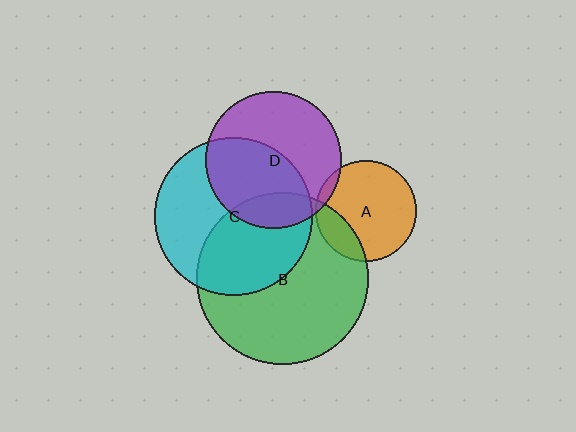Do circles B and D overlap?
Yes.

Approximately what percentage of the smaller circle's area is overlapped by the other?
Approximately 15%.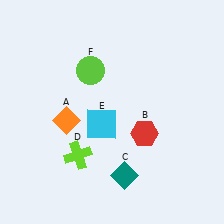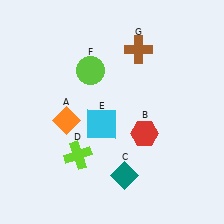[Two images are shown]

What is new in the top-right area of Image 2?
A brown cross (G) was added in the top-right area of Image 2.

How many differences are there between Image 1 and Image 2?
There is 1 difference between the two images.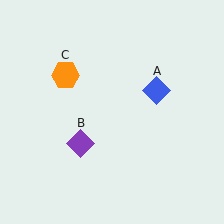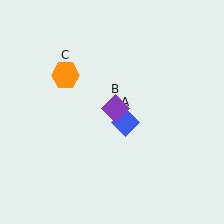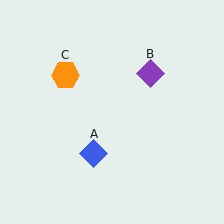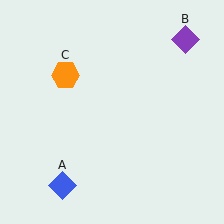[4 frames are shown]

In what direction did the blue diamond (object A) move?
The blue diamond (object A) moved down and to the left.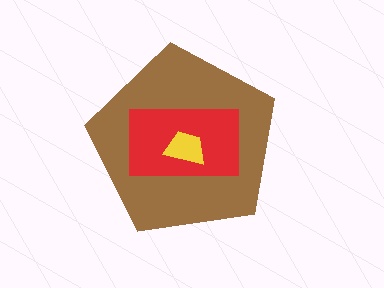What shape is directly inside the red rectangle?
The yellow trapezoid.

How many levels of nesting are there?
3.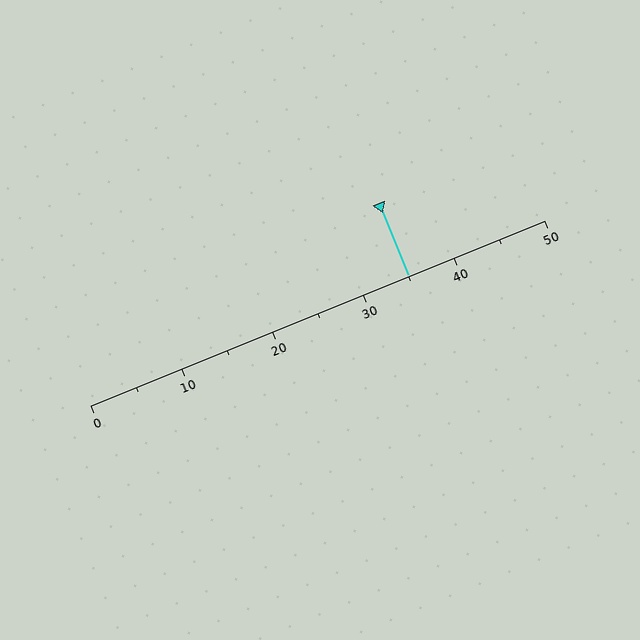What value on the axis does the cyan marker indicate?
The marker indicates approximately 35.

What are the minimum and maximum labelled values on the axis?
The axis runs from 0 to 50.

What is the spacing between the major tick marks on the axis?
The major ticks are spaced 10 apart.